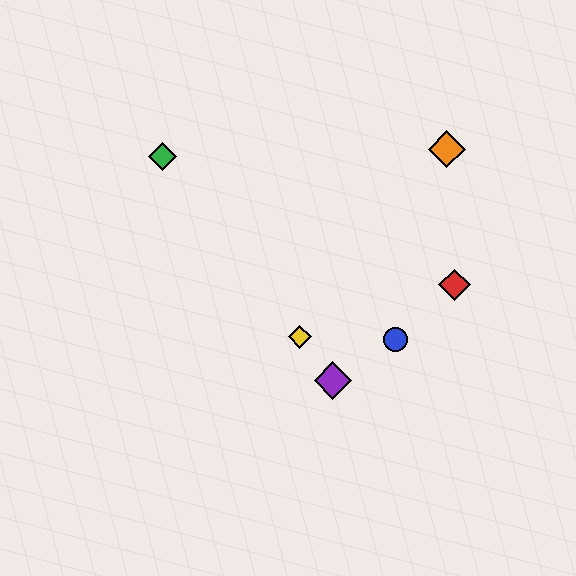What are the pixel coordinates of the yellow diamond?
The yellow diamond is at (300, 337).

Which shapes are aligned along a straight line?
The green diamond, the yellow diamond, the purple diamond are aligned along a straight line.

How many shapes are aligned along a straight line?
3 shapes (the green diamond, the yellow diamond, the purple diamond) are aligned along a straight line.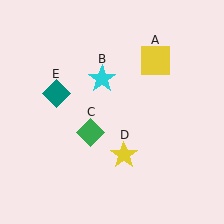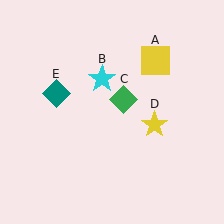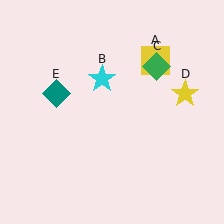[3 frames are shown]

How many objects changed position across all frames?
2 objects changed position: green diamond (object C), yellow star (object D).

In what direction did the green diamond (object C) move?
The green diamond (object C) moved up and to the right.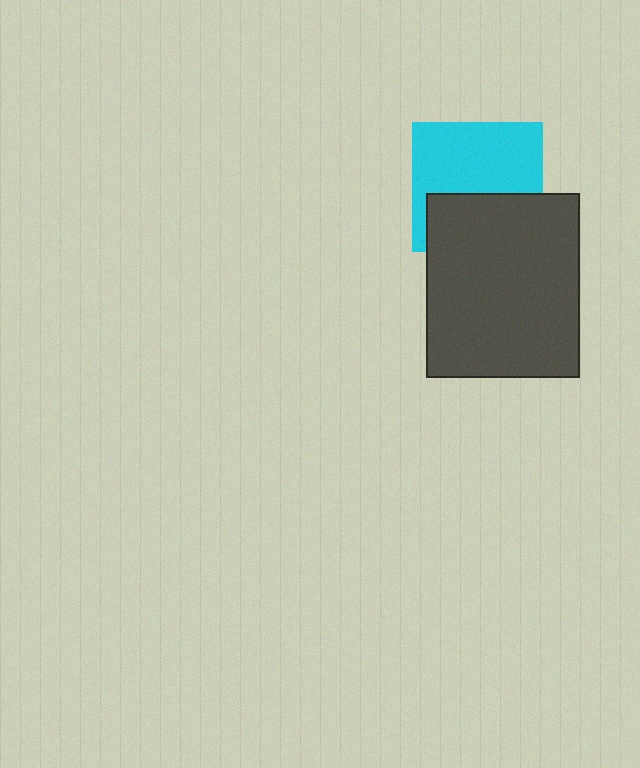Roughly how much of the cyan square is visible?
About half of it is visible (roughly 60%).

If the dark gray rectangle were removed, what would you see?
You would see the complete cyan square.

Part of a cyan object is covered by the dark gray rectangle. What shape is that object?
It is a square.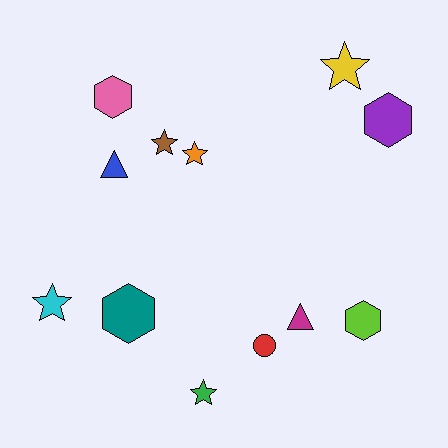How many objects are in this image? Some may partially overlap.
There are 12 objects.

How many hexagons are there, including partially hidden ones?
There are 4 hexagons.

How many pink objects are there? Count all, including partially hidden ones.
There is 1 pink object.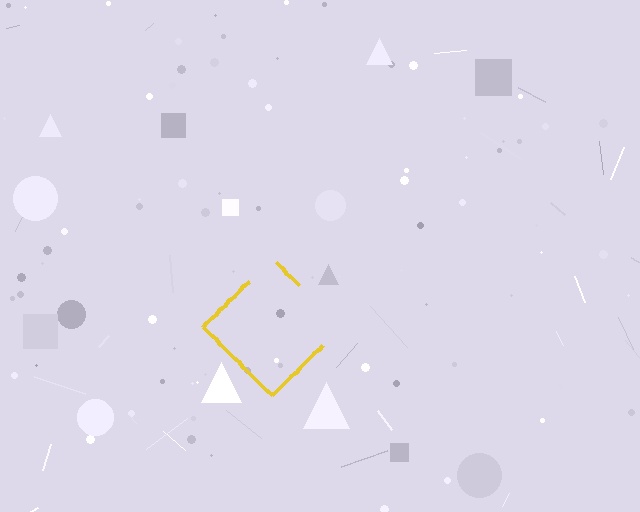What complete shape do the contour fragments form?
The contour fragments form a diamond.